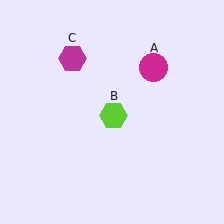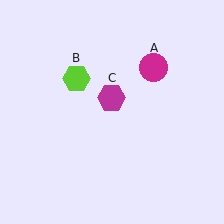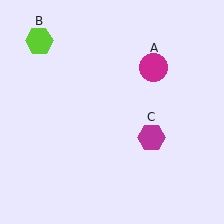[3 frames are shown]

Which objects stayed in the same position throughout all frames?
Magenta circle (object A) remained stationary.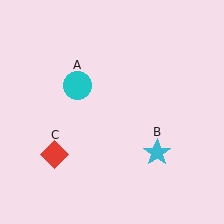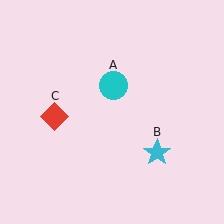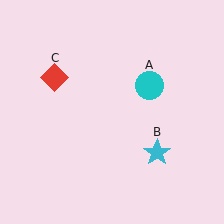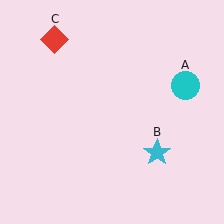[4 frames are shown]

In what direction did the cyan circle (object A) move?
The cyan circle (object A) moved right.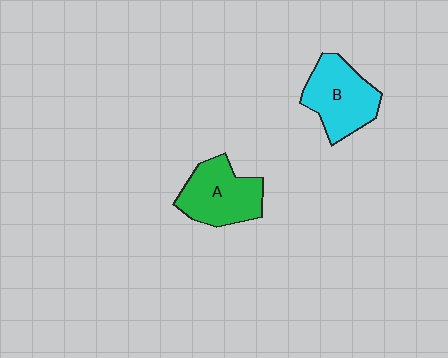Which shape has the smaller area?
Shape A (green).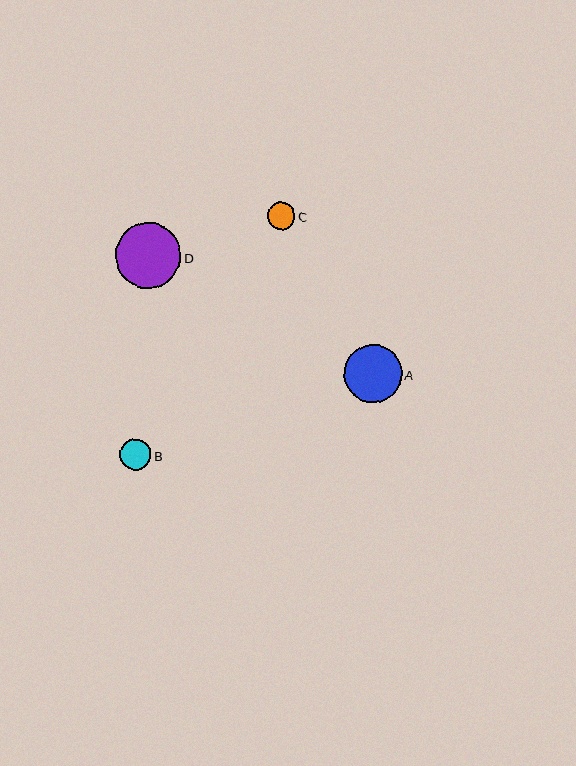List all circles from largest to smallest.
From largest to smallest: D, A, B, C.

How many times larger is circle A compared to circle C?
Circle A is approximately 2.1 times the size of circle C.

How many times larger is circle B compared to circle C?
Circle B is approximately 1.1 times the size of circle C.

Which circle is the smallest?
Circle C is the smallest with a size of approximately 28 pixels.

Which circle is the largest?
Circle D is the largest with a size of approximately 65 pixels.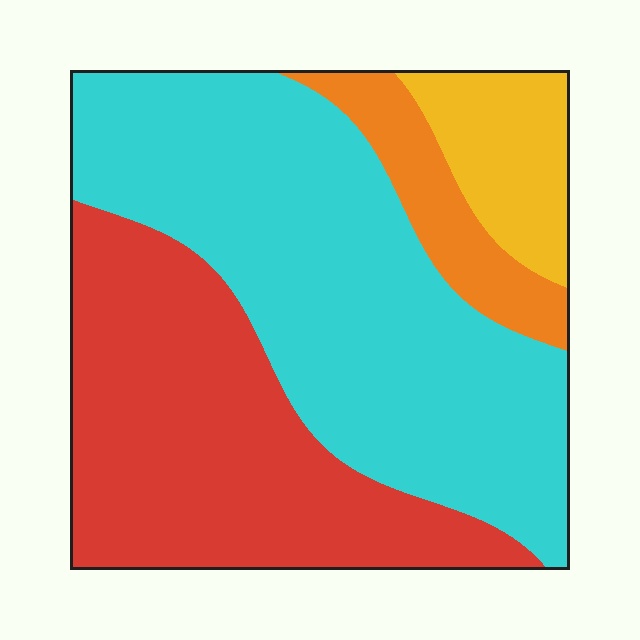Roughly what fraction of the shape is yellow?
Yellow takes up less than a sixth of the shape.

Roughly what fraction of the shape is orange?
Orange takes up about one tenth (1/10) of the shape.